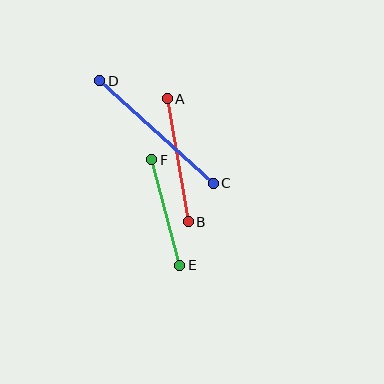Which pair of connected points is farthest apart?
Points C and D are farthest apart.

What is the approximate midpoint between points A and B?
The midpoint is at approximately (178, 160) pixels.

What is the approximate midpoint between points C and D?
The midpoint is at approximately (156, 132) pixels.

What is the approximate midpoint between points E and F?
The midpoint is at approximately (166, 213) pixels.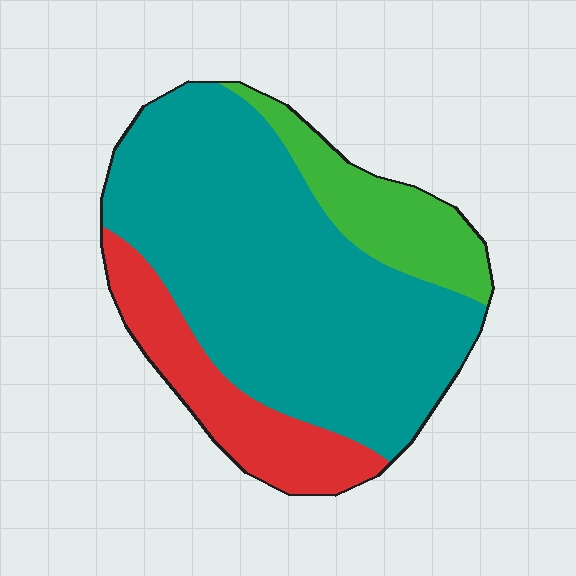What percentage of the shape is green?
Green covers roughly 15% of the shape.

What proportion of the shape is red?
Red takes up about one fifth (1/5) of the shape.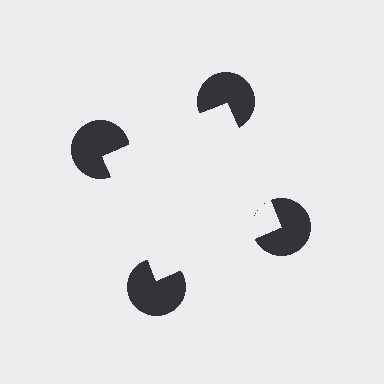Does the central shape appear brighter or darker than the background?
It typically appears slightly brighter than the background, even though no actual brightness change is drawn.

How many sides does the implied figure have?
4 sides.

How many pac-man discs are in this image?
There are 4 — one at each vertex of the illusory square.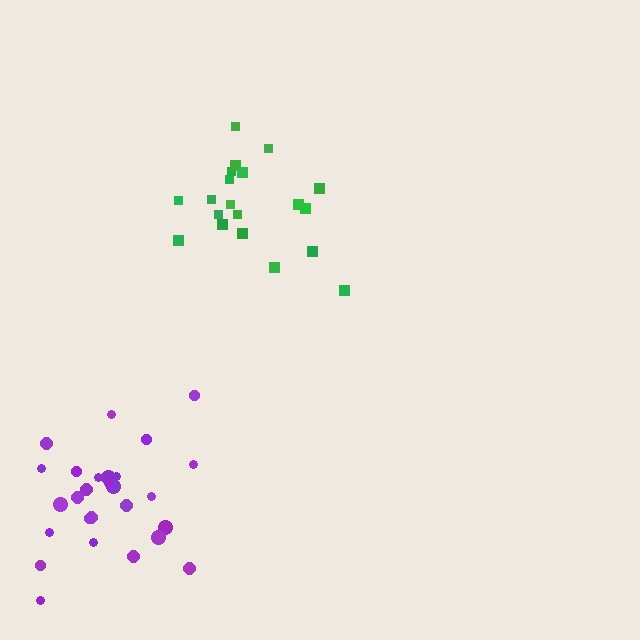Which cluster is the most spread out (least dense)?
Purple.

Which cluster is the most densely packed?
Green.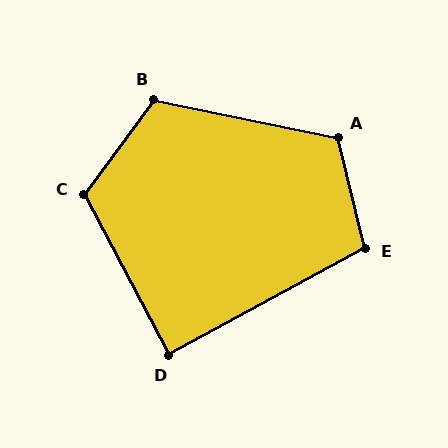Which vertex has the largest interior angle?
C, at approximately 116 degrees.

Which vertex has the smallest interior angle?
D, at approximately 89 degrees.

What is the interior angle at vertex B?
Approximately 115 degrees (obtuse).